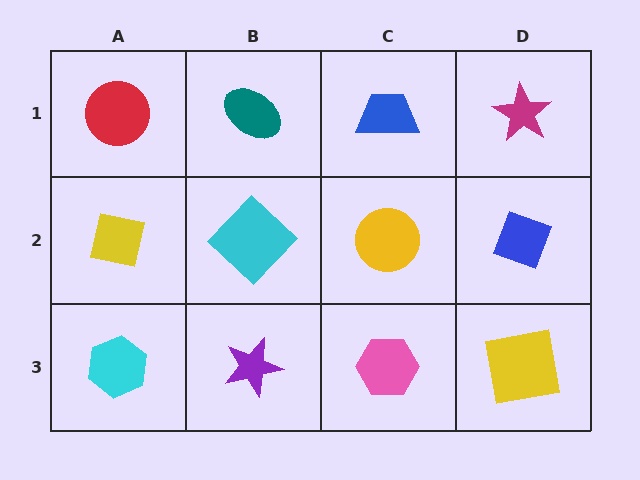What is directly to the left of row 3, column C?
A purple star.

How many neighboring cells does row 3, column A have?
2.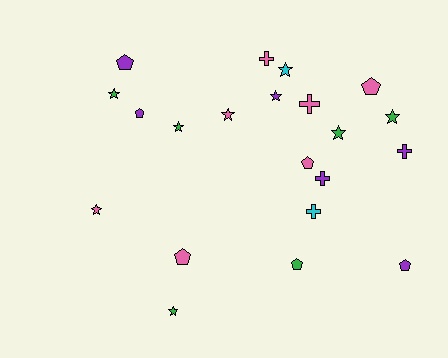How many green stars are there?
There are 5 green stars.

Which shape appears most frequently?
Star, with 9 objects.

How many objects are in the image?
There are 21 objects.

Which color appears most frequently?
Pink, with 7 objects.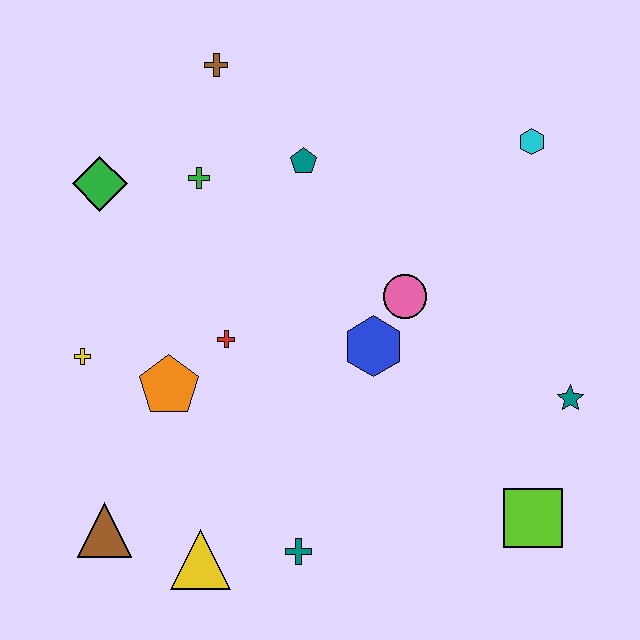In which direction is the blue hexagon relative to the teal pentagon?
The blue hexagon is below the teal pentagon.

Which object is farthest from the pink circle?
The brown triangle is farthest from the pink circle.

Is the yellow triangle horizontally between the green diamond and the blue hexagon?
Yes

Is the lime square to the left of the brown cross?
No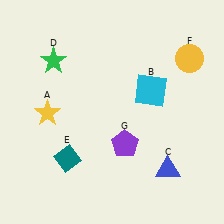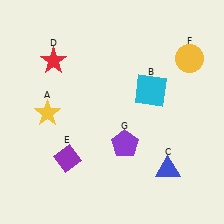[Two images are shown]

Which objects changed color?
D changed from green to red. E changed from teal to purple.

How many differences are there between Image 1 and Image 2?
There are 2 differences between the two images.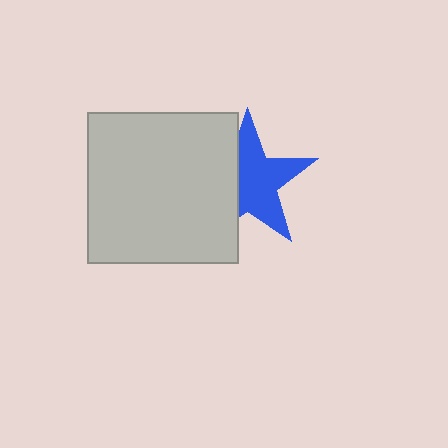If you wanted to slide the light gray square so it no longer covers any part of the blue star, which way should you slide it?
Slide it left — that is the most direct way to separate the two shapes.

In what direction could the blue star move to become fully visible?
The blue star could move right. That would shift it out from behind the light gray square entirely.